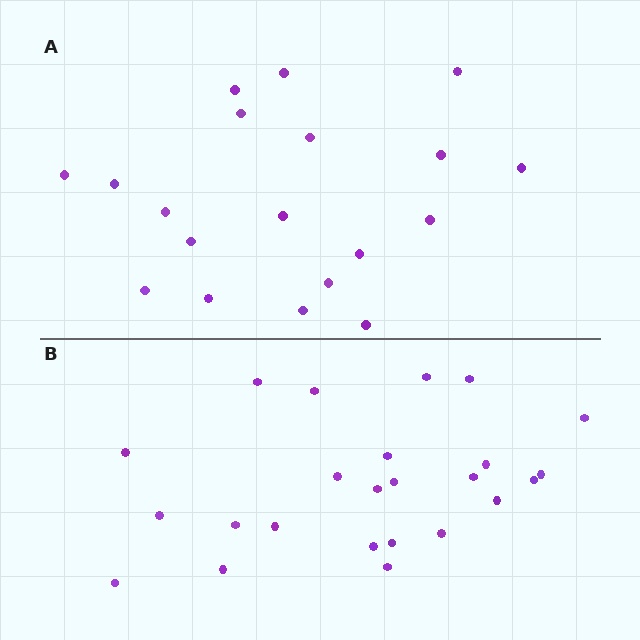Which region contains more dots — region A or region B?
Region B (the bottom region) has more dots.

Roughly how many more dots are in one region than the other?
Region B has about 5 more dots than region A.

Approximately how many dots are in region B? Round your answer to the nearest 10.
About 20 dots. (The exact count is 24, which rounds to 20.)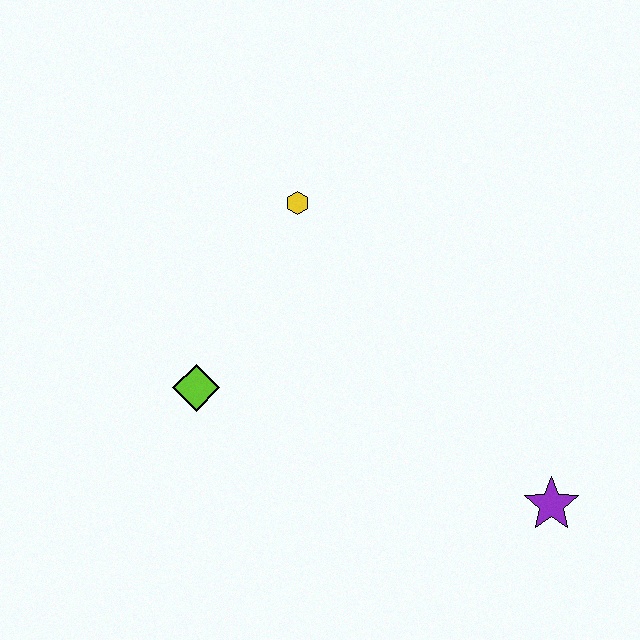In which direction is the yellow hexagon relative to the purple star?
The yellow hexagon is above the purple star.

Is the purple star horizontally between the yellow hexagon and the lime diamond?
No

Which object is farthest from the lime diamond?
The purple star is farthest from the lime diamond.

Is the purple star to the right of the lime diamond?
Yes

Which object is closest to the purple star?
The lime diamond is closest to the purple star.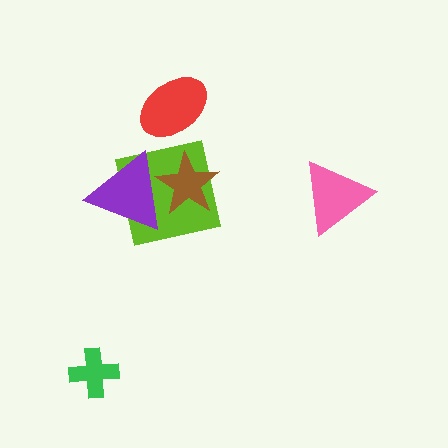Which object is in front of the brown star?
The purple triangle is in front of the brown star.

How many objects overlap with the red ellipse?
0 objects overlap with the red ellipse.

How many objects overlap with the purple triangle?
2 objects overlap with the purple triangle.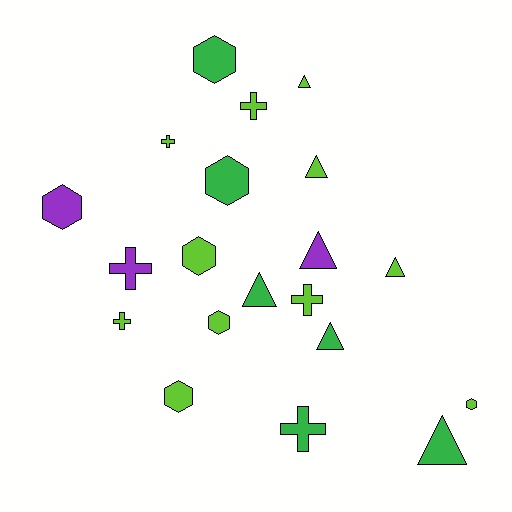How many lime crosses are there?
There are 4 lime crosses.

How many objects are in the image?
There are 20 objects.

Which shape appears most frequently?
Triangle, with 7 objects.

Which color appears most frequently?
Lime, with 11 objects.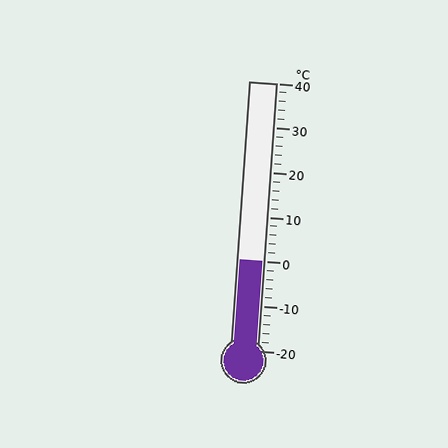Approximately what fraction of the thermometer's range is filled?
The thermometer is filled to approximately 35% of its range.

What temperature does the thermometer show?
The thermometer shows approximately 0°C.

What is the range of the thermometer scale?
The thermometer scale ranges from -20°C to 40°C.